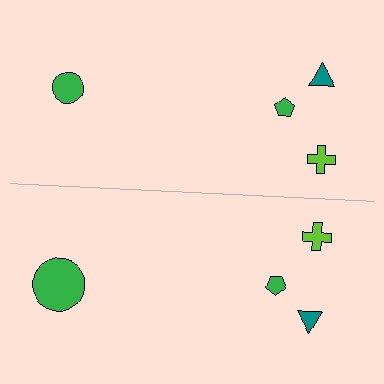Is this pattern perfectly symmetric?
No, the pattern is not perfectly symmetric. The green circle on the bottom side has a different size than its mirror counterpart.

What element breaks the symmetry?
The green circle on the bottom side has a different size than its mirror counterpart.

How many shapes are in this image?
There are 8 shapes in this image.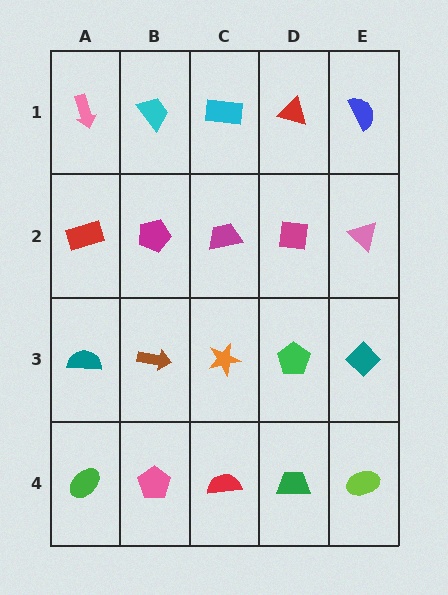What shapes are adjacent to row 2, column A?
A pink arrow (row 1, column A), a teal semicircle (row 3, column A), a magenta pentagon (row 2, column B).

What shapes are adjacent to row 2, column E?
A blue semicircle (row 1, column E), a teal diamond (row 3, column E), a magenta square (row 2, column D).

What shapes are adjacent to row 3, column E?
A pink triangle (row 2, column E), a lime ellipse (row 4, column E), a green pentagon (row 3, column D).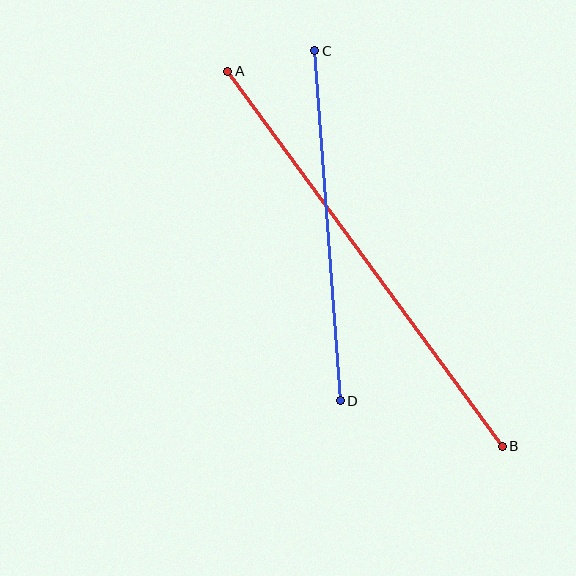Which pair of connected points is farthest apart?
Points A and B are farthest apart.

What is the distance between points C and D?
The distance is approximately 351 pixels.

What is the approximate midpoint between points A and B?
The midpoint is at approximately (365, 259) pixels.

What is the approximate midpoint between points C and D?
The midpoint is at approximately (328, 226) pixels.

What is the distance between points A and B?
The distance is approximately 465 pixels.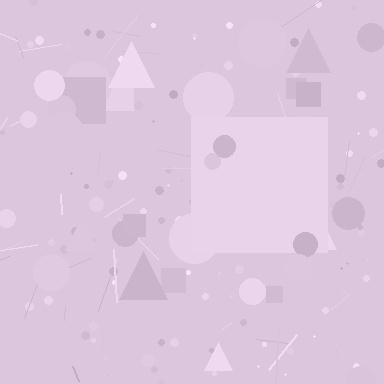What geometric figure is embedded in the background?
A square is embedded in the background.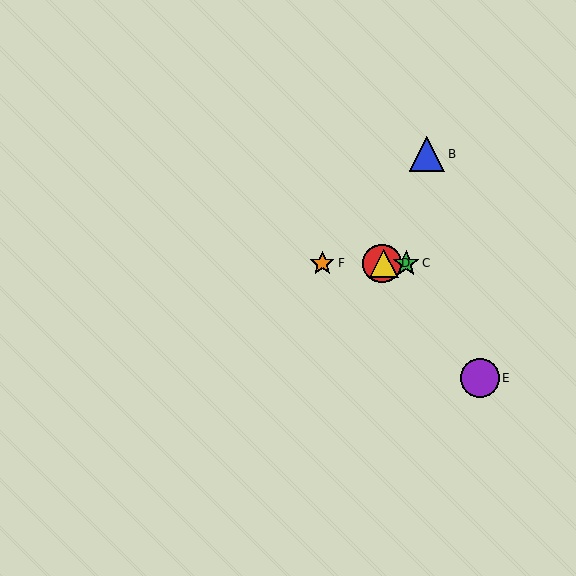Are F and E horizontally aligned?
No, F is at y≈263 and E is at y≈378.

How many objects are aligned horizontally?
4 objects (A, C, D, F) are aligned horizontally.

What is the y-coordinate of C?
Object C is at y≈263.